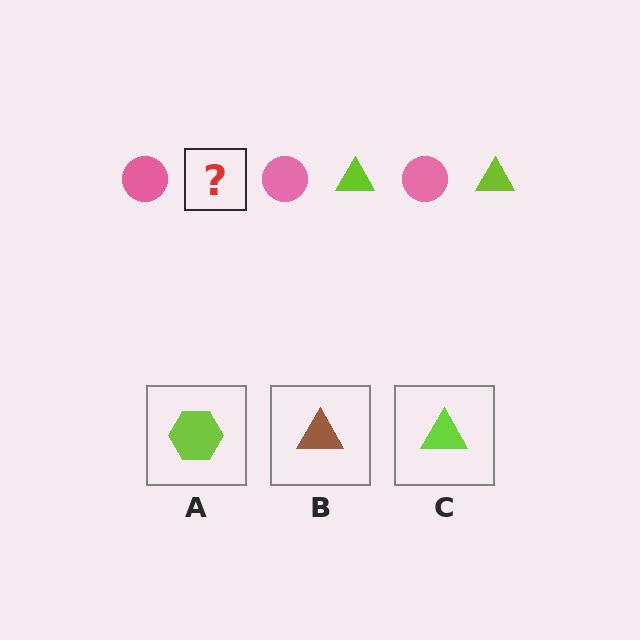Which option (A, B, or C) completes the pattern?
C.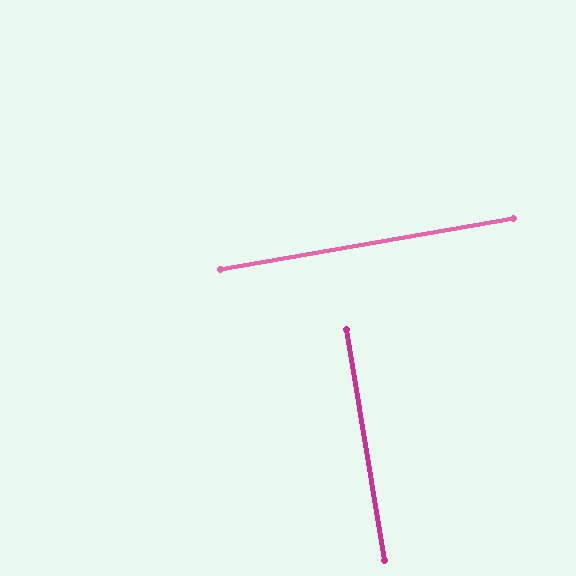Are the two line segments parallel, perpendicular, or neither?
Perpendicular — they meet at approximately 89°.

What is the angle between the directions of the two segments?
Approximately 89 degrees.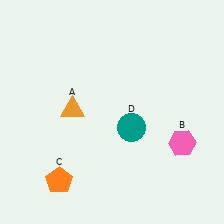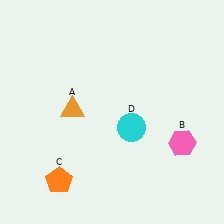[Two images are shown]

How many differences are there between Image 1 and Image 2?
There is 1 difference between the two images.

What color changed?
The circle (D) changed from teal in Image 1 to cyan in Image 2.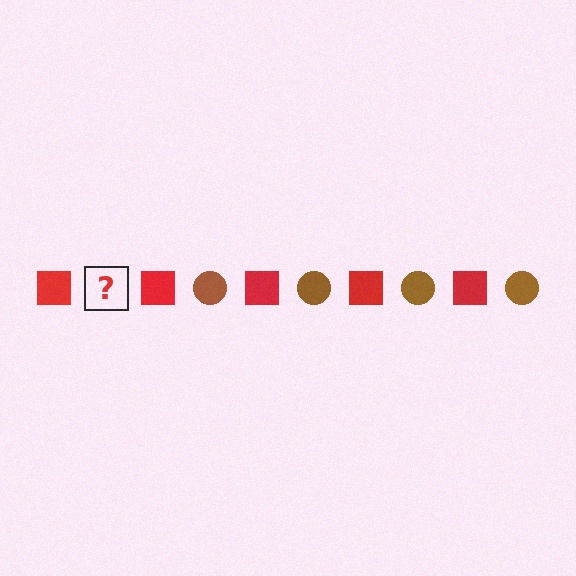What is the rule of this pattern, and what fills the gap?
The rule is that the pattern alternates between red square and brown circle. The gap should be filled with a brown circle.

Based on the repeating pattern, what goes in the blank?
The blank should be a brown circle.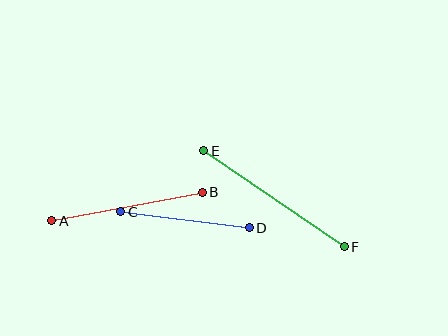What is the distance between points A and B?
The distance is approximately 153 pixels.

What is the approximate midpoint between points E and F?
The midpoint is at approximately (274, 199) pixels.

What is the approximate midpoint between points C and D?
The midpoint is at approximately (185, 220) pixels.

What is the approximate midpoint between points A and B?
The midpoint is at approximately (127, 206) pixels.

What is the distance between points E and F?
The distance is approximately 170 pixels.